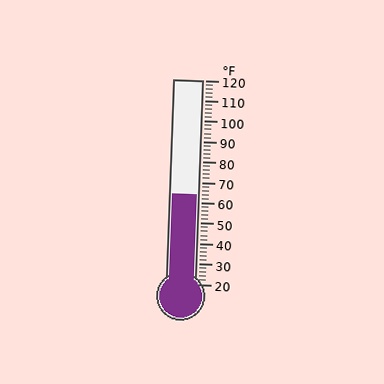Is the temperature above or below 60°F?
The temperature is above 60°F.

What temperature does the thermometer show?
The thermometer shows approximately 64°F.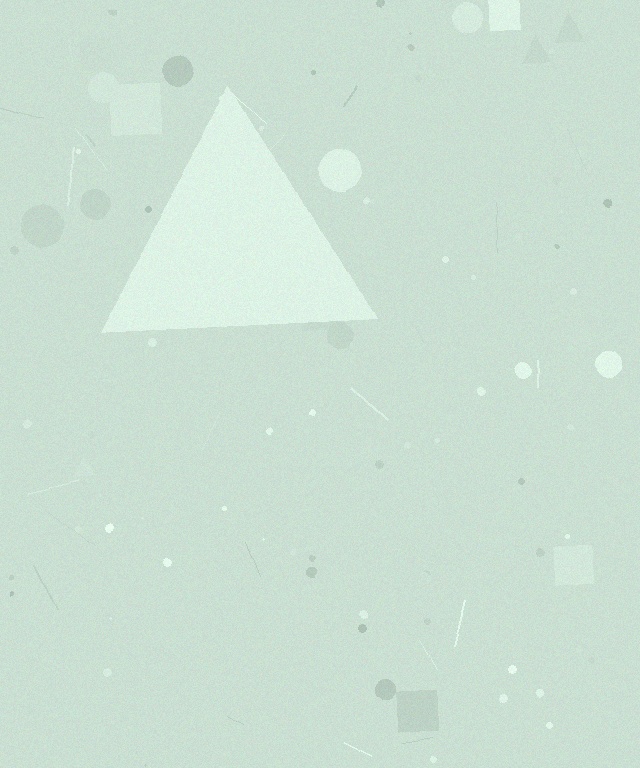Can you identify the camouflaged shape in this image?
The camouflaged shape is a triangle.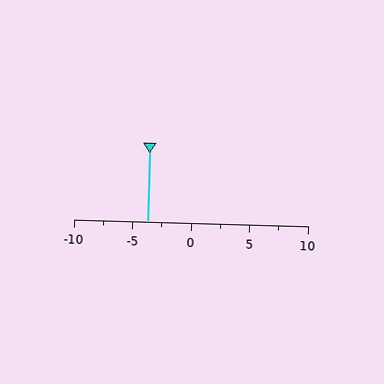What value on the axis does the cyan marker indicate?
The marker indicates approximately -3.8.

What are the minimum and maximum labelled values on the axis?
The axis runs from -10 to 10.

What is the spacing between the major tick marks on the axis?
The major ticks are spaced 5 apart.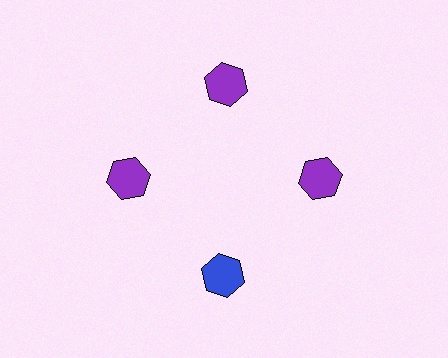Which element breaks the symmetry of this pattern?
The blue hexagon at roughly the 6 o'clock position breaks the symmetry. All other shapes are purple hexagons.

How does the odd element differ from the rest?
It has a different color: blue instead of purple.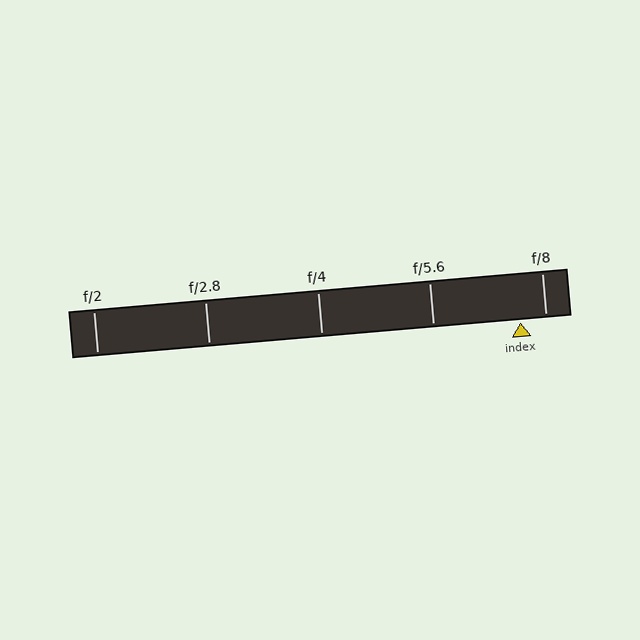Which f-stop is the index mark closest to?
The index mark is closest to f/8.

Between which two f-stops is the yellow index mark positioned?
The index mark is between f/5.6 and f/8.